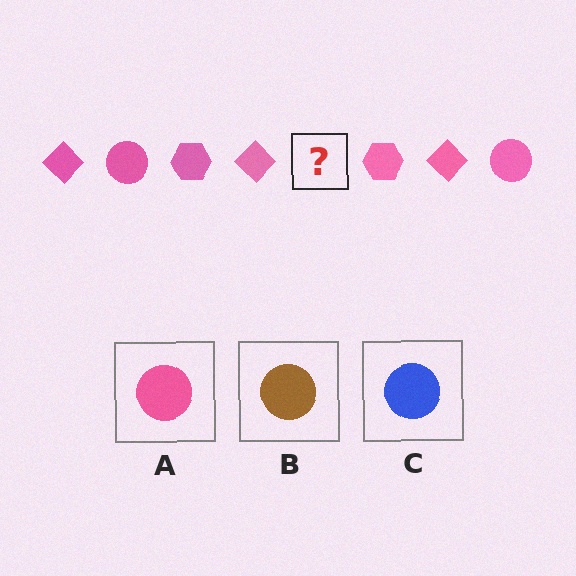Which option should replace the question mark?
Option A.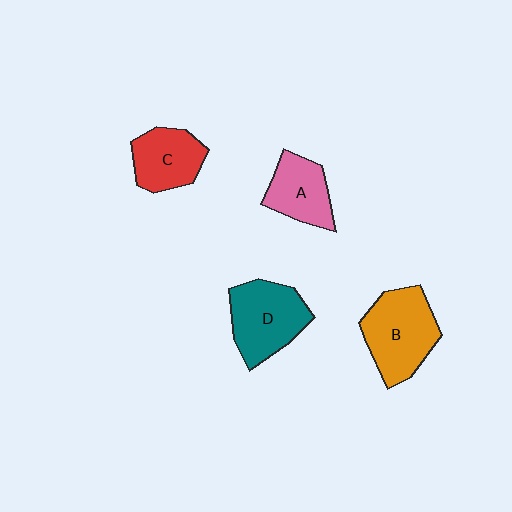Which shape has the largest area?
Shape B (orange).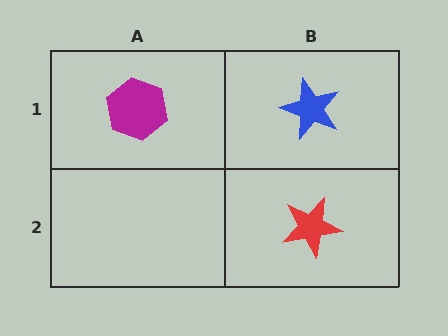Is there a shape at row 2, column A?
No, that cell is empty.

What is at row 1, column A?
A magenta hexagon.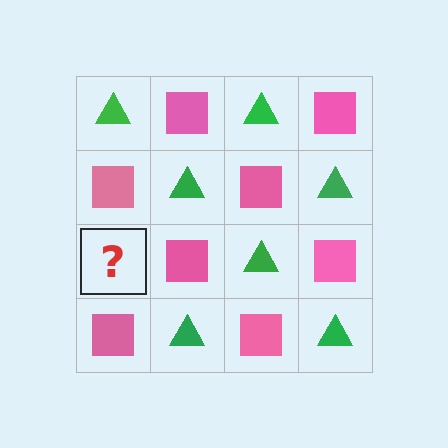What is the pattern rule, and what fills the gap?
The rule is that it alternates green triangle and pink square in a checkerboard pattern. The gap should be filled with a green triangle.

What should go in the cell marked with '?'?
The missing cell should contain a green triangle.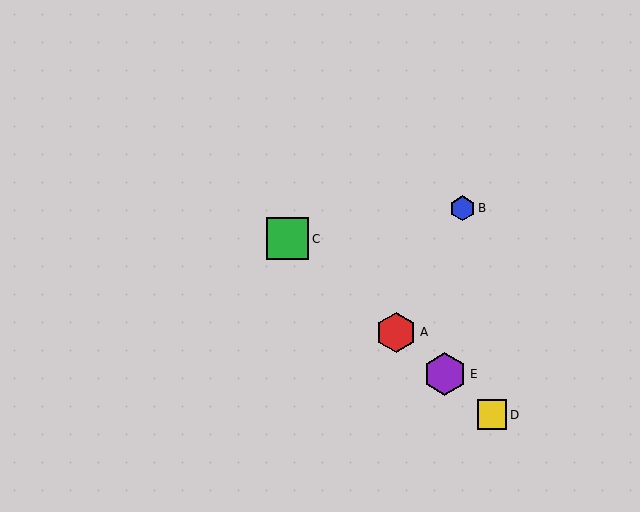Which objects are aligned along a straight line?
Objects A, C, D, E are aligned along a straight line.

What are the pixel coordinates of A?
Object A is at (396, 332).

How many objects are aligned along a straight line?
4 objects (A, C, D, E) are aligned along a straight line.